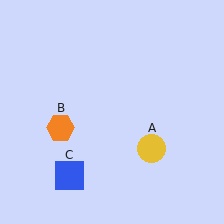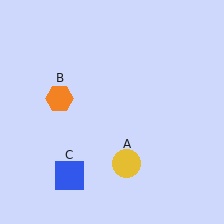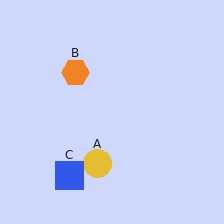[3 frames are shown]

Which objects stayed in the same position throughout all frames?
Blue square (object C) remained stationary.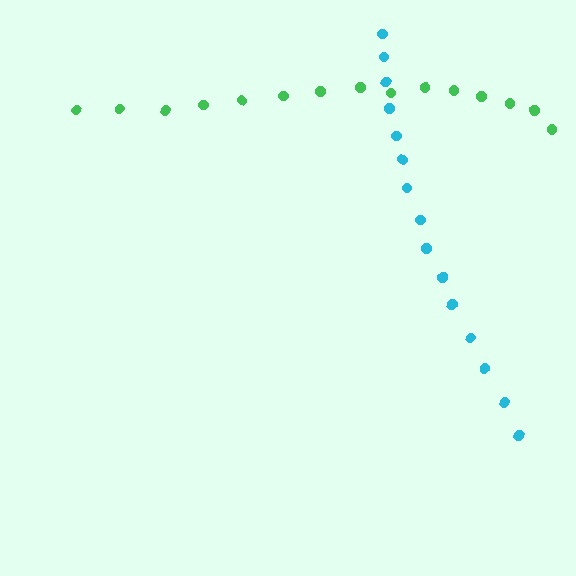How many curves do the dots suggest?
There are 2 distinct paths.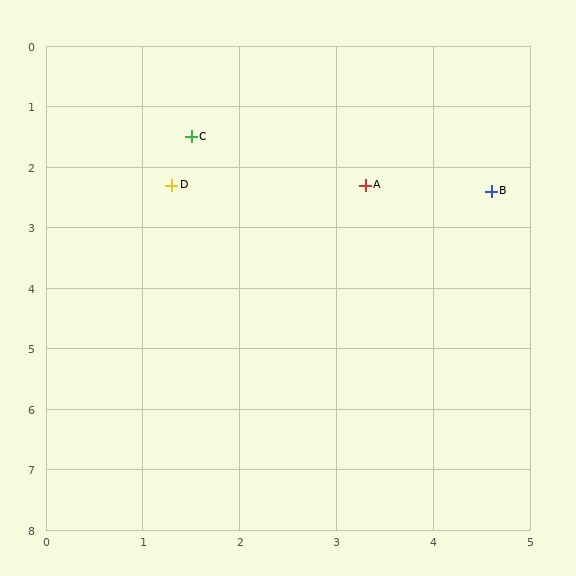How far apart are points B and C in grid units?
Points B and C are about 3.2 grid units apart.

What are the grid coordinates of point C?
Point C is at approximately (1.5, 1.5).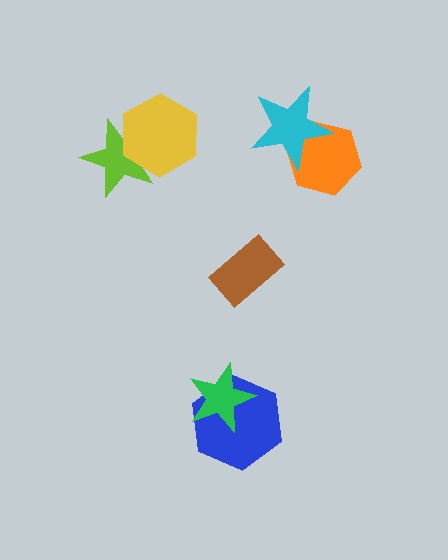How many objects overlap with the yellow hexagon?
1 object overlaps with the yellow hexagon.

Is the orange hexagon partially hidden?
Yes, it is partially covered by another shape.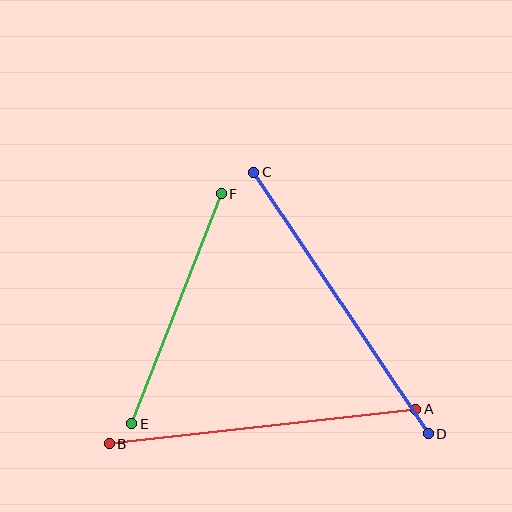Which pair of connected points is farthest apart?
Points C and D are farthest apart.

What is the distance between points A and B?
The distance is approximately 308 pixels.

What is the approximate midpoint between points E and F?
The midpoint is at approximately (176, 309) pixels.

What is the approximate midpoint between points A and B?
The midpoint is at approximately (263, 427) pixels.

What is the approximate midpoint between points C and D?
The midpoint is at approximately (341, 303) pixels.